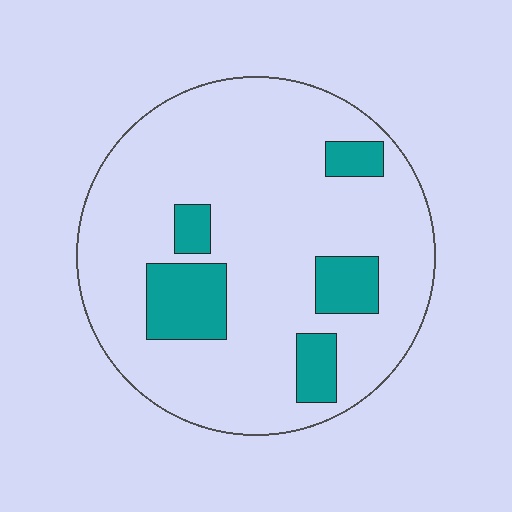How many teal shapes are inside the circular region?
5.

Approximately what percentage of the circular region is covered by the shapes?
Approximately 15%.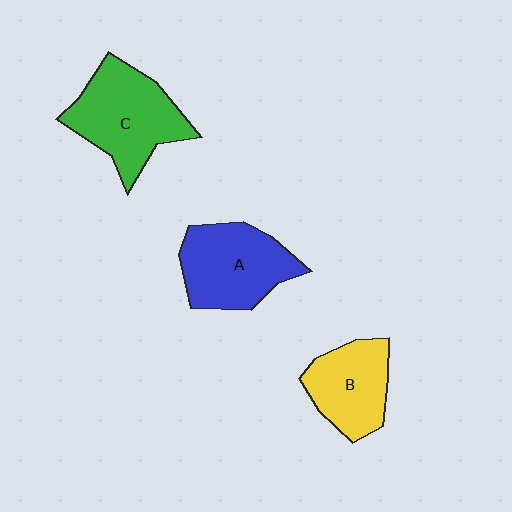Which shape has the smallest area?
Shape B (yellow).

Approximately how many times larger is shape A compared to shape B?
Approximately 1.3 times.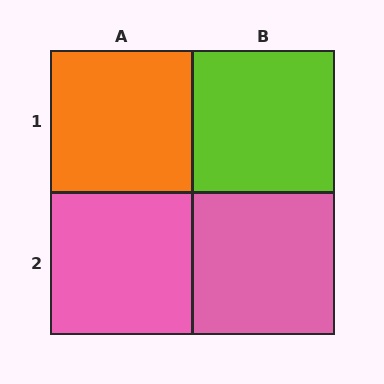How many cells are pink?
2 cells are pink.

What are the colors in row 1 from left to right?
Orange, lime.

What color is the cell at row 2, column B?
Pink.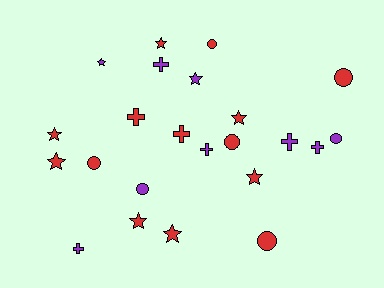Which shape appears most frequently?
Star, with 9 objects.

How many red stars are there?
There are 7 red stars.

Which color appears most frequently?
Red, with 14 objects.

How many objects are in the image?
There are 23 objects.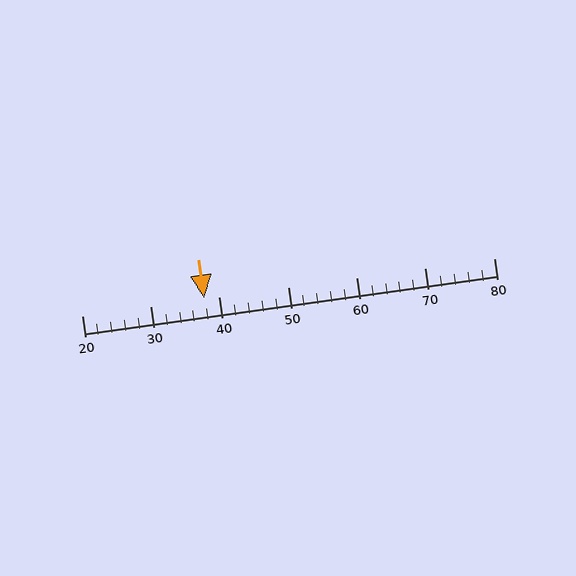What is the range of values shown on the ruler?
The ruler shows values from 20 to 80.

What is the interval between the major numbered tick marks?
The major tick marks are spaced 10 units apart.